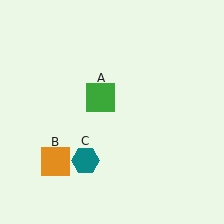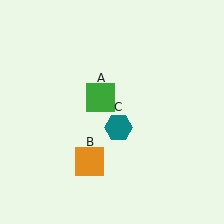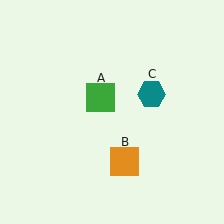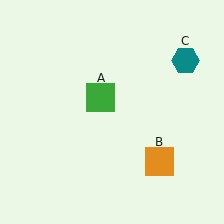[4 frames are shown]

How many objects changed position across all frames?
2 objects changed position: orange square (object B), teal hexagon (object C).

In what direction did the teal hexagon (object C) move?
The teal hexagon (object C) moved up and to the right.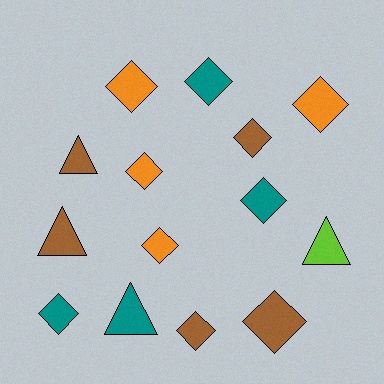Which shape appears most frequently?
Diamond, with 10 objects.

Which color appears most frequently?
Brown, with 5 objects.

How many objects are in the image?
There are 14 objects.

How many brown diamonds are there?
There are 3 brown diamonds.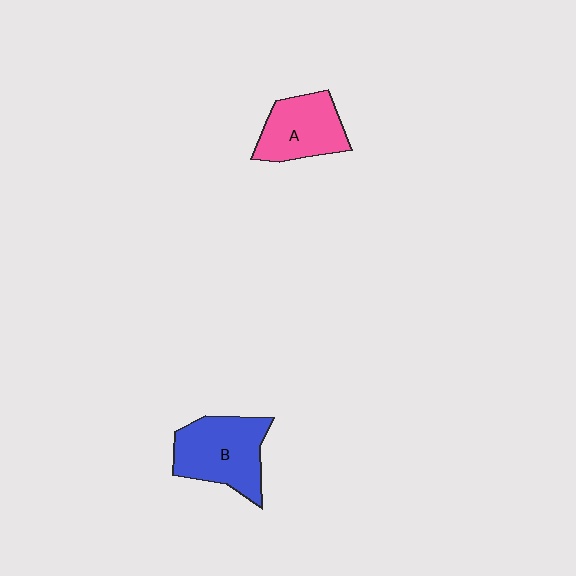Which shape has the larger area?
Shape B (blue).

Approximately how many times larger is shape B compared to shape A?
Approximately 1.2 times.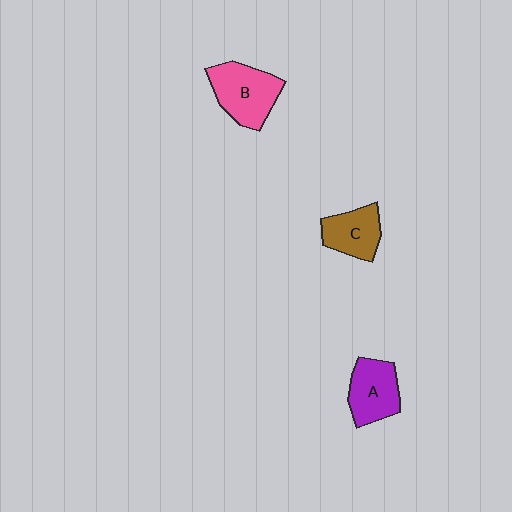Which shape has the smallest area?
Shape C (brown).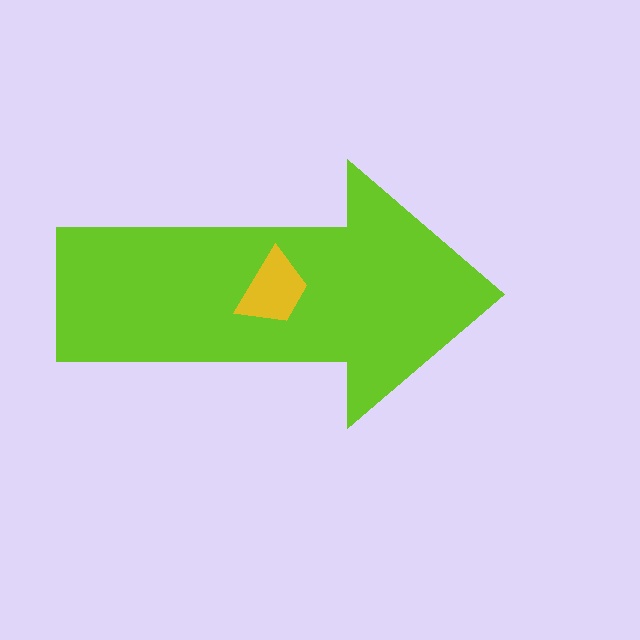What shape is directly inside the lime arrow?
The yellow trapezoid.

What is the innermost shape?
The yellow trapezoid.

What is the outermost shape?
The lime arrow.